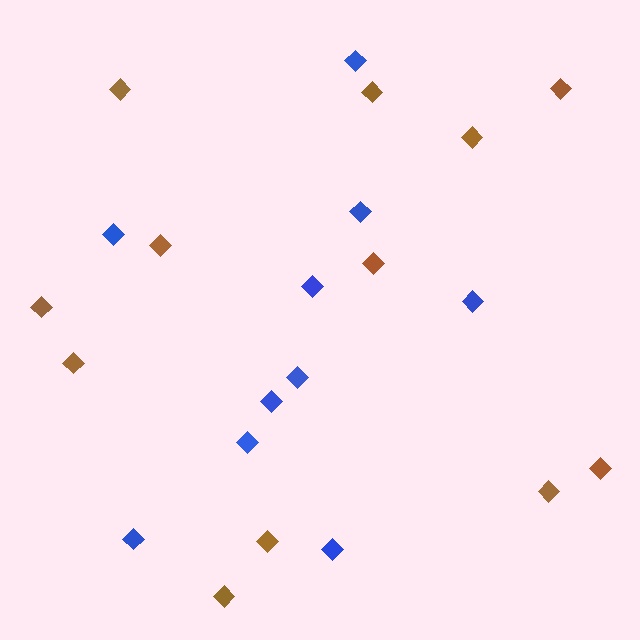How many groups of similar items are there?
There are 2 groups: one group of blue diamonds (10) and one group of brown diamonds (12).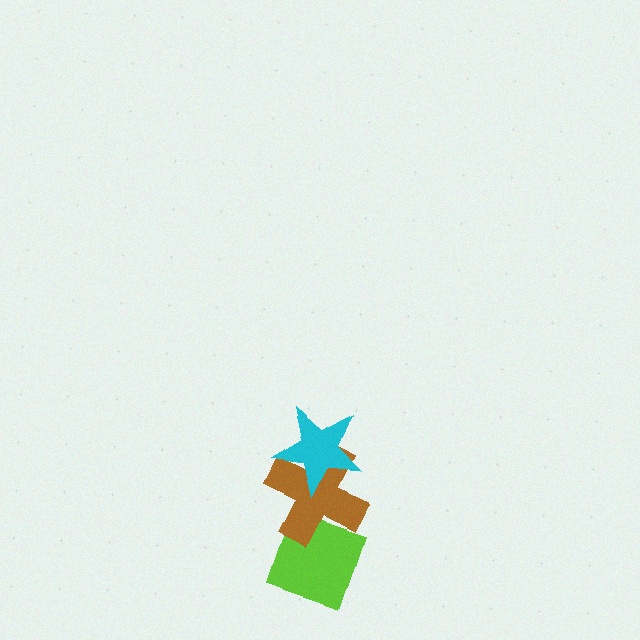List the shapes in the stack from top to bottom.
From top to bottom: the cyan star, the brown cross, the lime diamond.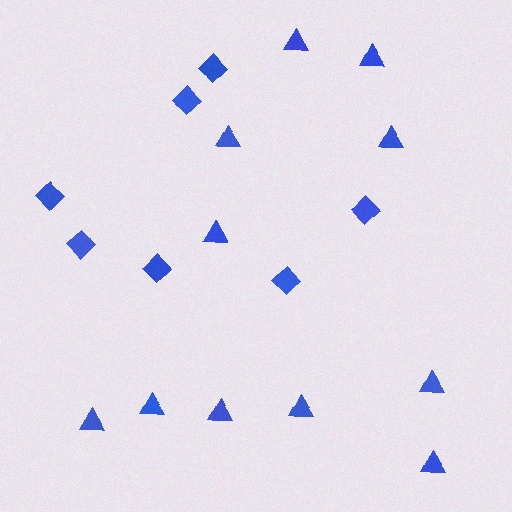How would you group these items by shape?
There are 2 groups: one group of diamonds (7) and one group of triangles (11).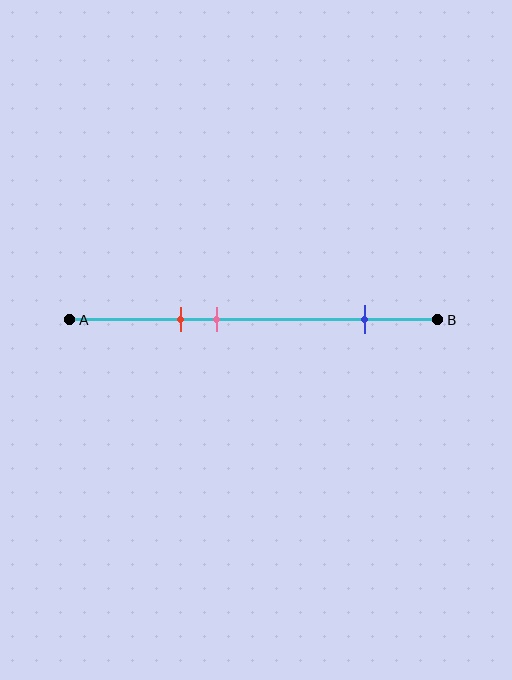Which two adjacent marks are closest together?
The red and pink marks are the closest adjacent pair.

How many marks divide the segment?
There are 3 marks dividing the segment.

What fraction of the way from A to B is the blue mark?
The blue mark is approximately 80% (0.8) of the way from A to B.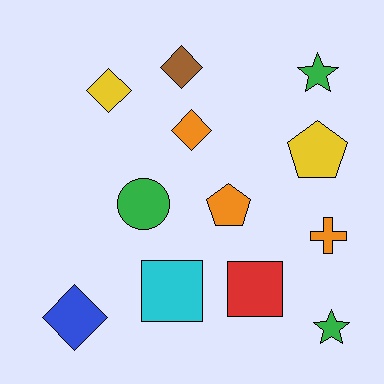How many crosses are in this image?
There is 1 cross.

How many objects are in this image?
There are 12 objects.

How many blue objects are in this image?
There is 1 blue object.